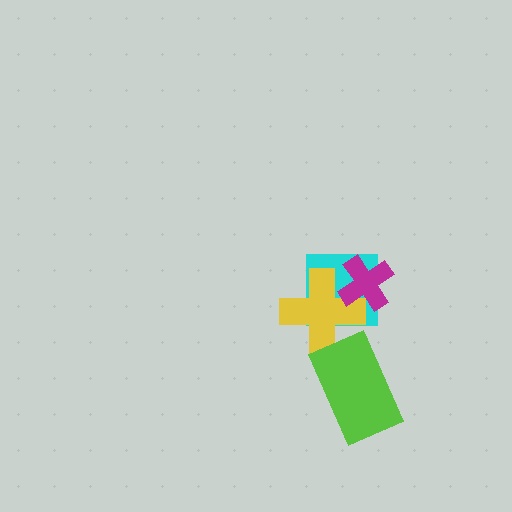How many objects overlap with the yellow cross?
2 objects overlap with the yellow cross.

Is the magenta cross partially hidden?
No, no other shape covers it.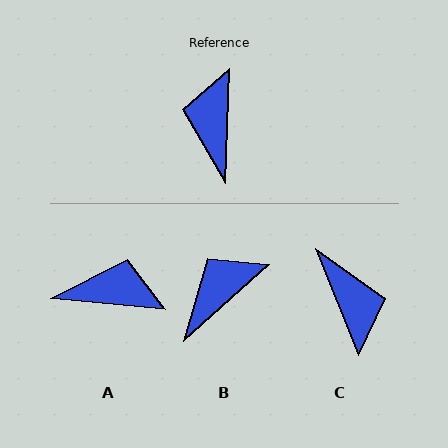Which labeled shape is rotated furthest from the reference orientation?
C, about 156 degrees away.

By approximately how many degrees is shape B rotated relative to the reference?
Approximately 46 degrees clockwise.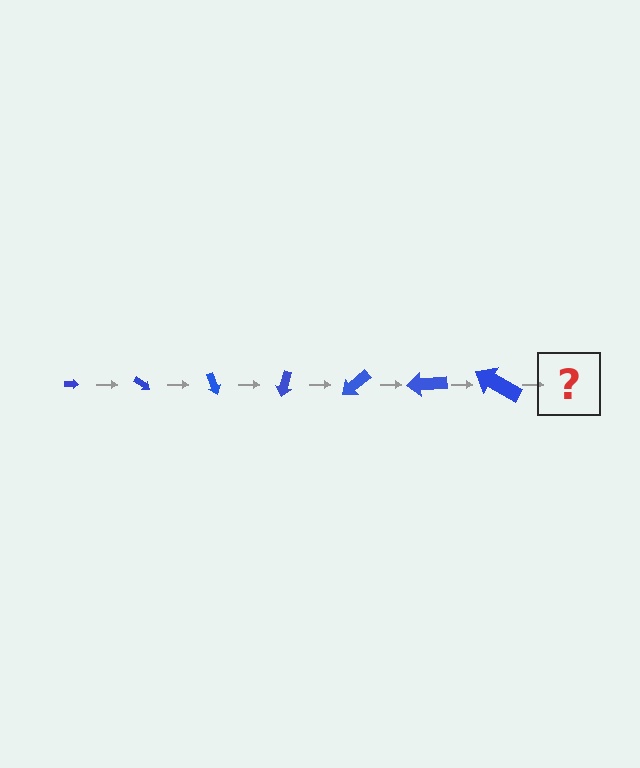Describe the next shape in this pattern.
It should be an arrow, larger than the previous one and rotated 245 degrees from the start.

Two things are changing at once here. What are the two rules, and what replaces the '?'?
The two rules are that the arrow grows larger each step and it rotates 35 degrees each step. The '?' should be an arrow, larger than the previous one and rotated 245 degrees from the start.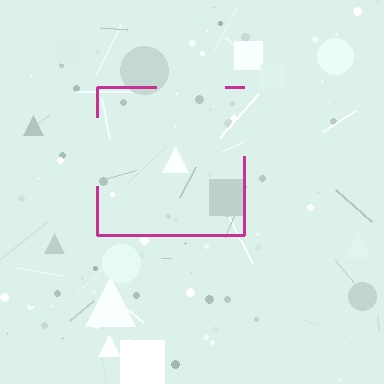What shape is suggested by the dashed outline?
The dashed outline suggests a square.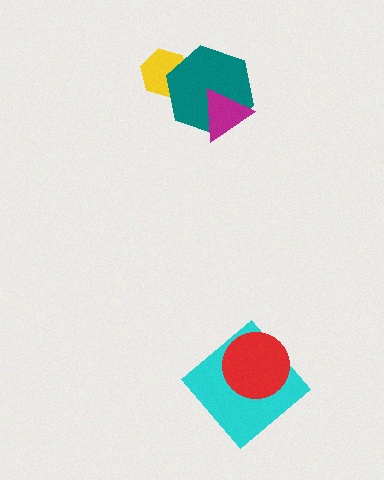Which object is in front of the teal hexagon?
The magenta triangle is in front of the teal hexagon.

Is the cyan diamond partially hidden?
Yes, it is partially covered by another shape.